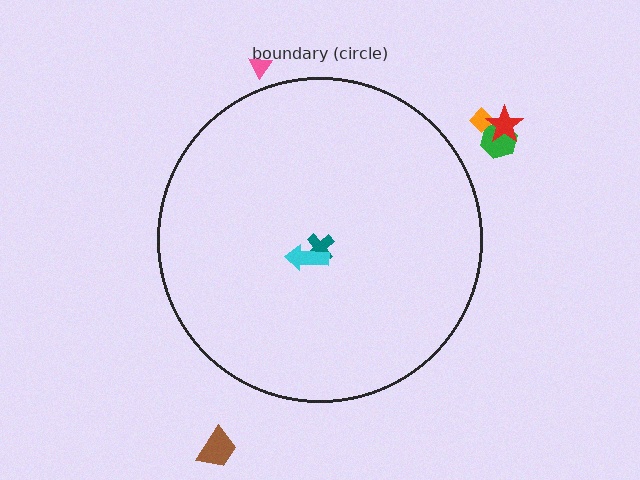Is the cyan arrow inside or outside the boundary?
Inside.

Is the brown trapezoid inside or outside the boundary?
Outside.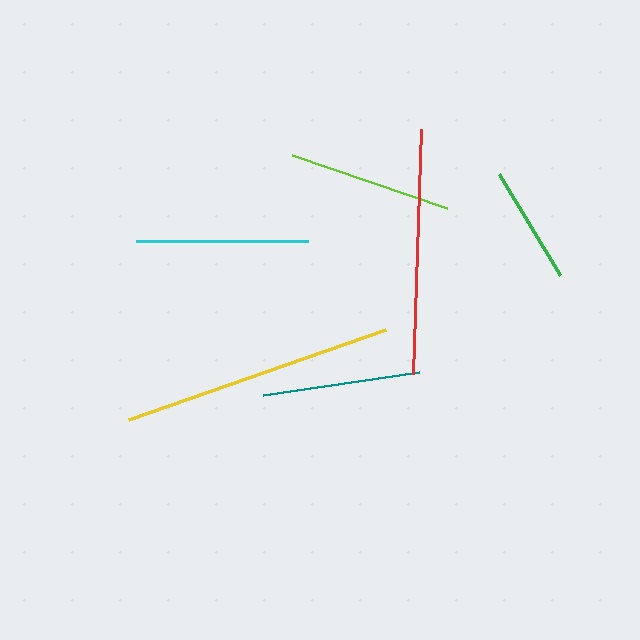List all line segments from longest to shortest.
From longest to shortest: yellow, red, cyan, lime, teal, green.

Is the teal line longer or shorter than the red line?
The red line is longer than the teal line.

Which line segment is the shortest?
The green line is the shortest at approximately 117 pixels.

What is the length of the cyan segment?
The cyan segment is approximately 172 pixels long.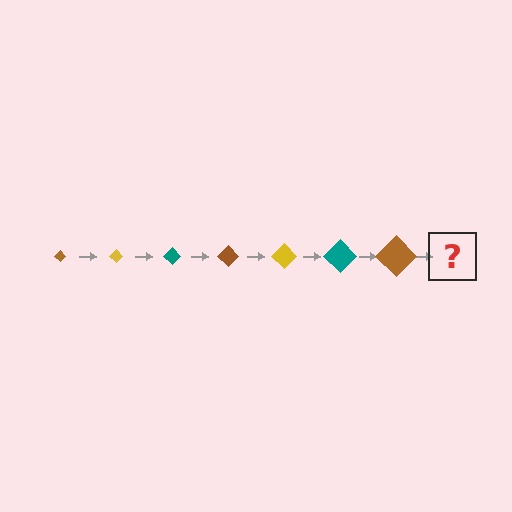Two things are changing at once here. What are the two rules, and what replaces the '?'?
The two rules are that the diamond grows larger each step and the color cycles through brown, yellow, and teal. The '?' should be a yellow diamond, larger than the previous one.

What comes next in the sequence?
The next element should be a yellow diamond, larger than the previous one.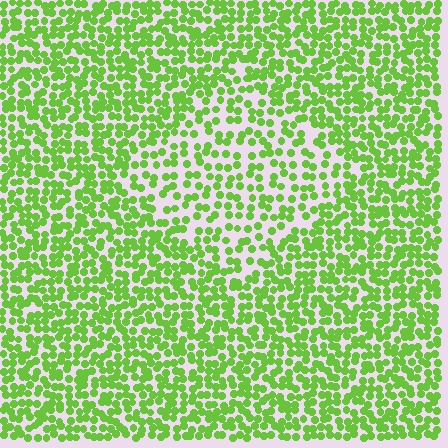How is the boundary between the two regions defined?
The boundary is defined by a change in element density (approximately 1.7x ratio). All elements are the same color, size, and shape.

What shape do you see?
I see a diamond.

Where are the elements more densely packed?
The elements are more densely packed outside the diamond boundary.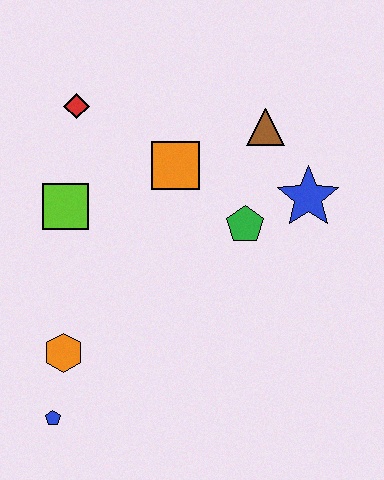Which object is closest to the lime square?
The red diamond is closest to the lime square.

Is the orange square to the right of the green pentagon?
No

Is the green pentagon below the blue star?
Yes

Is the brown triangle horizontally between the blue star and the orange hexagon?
Yes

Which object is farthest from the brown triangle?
The blue pentagon is farthest from the brown triangle.